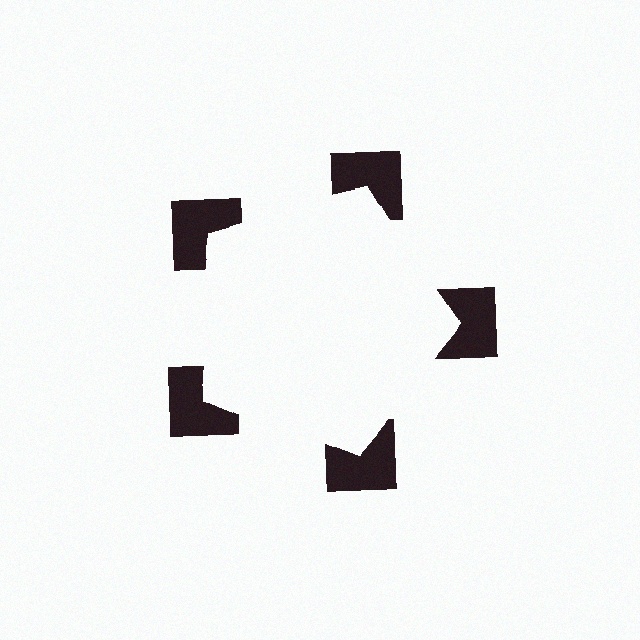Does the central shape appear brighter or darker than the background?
It typically appears slightly brighter than the background, even though no actual brightness change is drawn.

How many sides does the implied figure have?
5 sides.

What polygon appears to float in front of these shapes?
An illusory pentagon — its edges are inferred from the aligned wedge cuts in the notched squares, not physically drawn.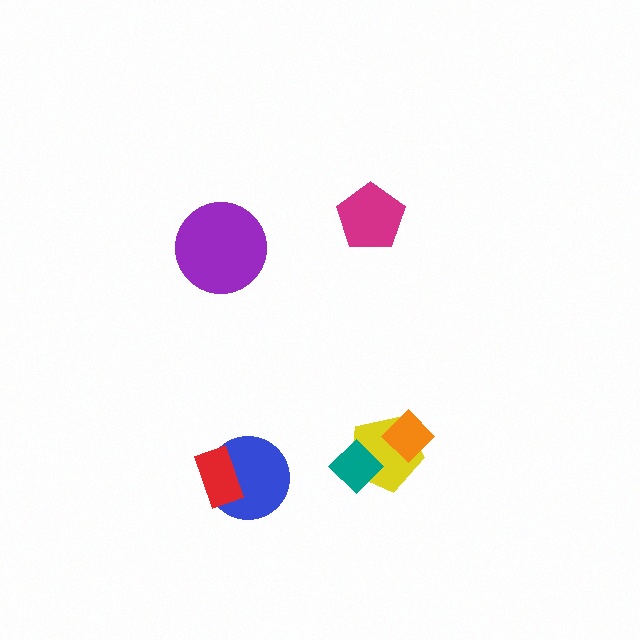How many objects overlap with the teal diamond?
1 object overlaps with the teal diamond.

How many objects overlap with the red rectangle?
1 object overlaps with the red rectangle.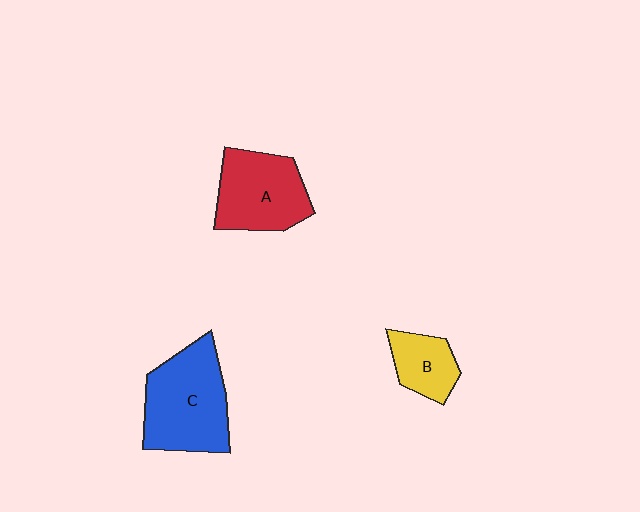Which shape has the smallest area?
Shape B (yellow).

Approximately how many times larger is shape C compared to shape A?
Approximately 1.2 times.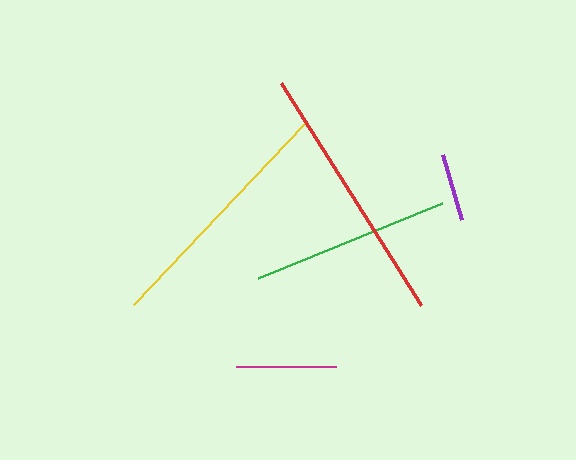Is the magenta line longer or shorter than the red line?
The red line is longer than the magenta line.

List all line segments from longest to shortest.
From longest to shortest: red, yellow, green, magenta, purple.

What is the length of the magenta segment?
The magenta segment is approximately 100 pixels long.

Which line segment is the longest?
The red line is the longest at approximately 262 pixels.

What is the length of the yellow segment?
The yellow segment is approximately 249 pixels long.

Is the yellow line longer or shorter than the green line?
The yellow line is longer than the green line.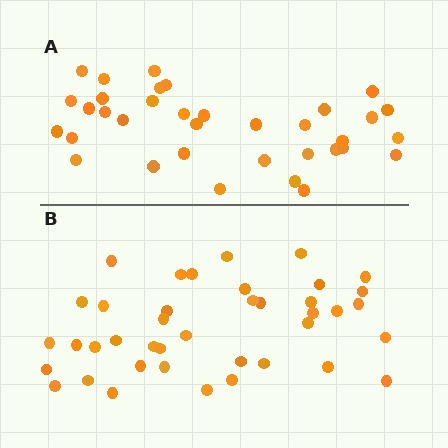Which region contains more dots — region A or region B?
Region B (the bottom region) has more dots.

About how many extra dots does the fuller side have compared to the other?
Region B has about 5 more dots than region A.